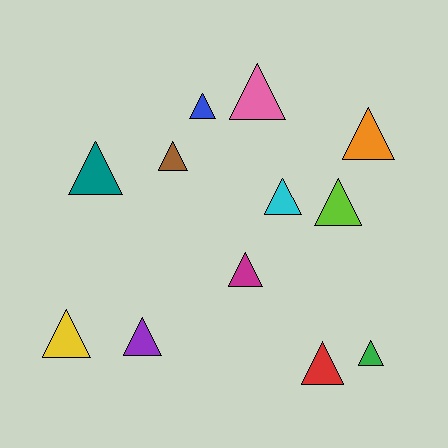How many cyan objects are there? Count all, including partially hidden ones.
There is 1 cyan object.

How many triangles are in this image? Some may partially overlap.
There are 12 triangles.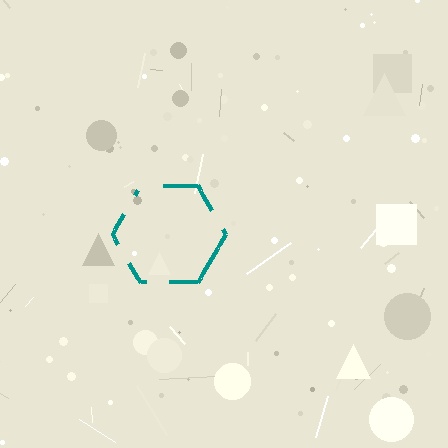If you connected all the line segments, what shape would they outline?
They would outline a hexagon.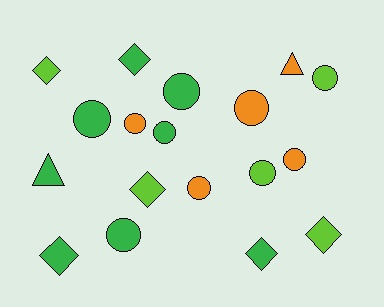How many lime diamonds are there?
There are 3 lime diamonds.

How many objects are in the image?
There are 18 objects.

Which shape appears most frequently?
Circle, with 10 objects.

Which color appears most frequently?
Green, with 8 objects.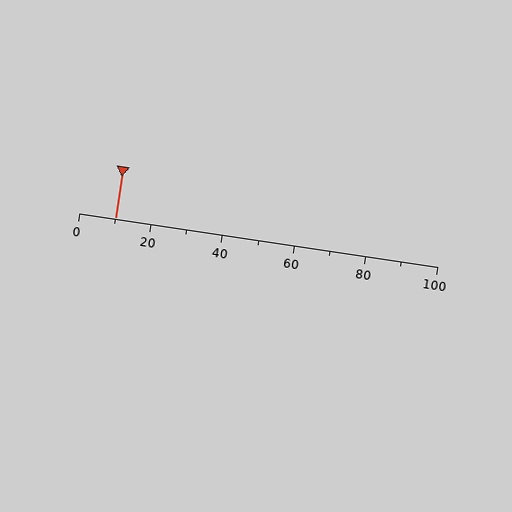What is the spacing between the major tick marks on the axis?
The major ticks are spaced 20 apart.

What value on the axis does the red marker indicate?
The marker indicates approximately 10.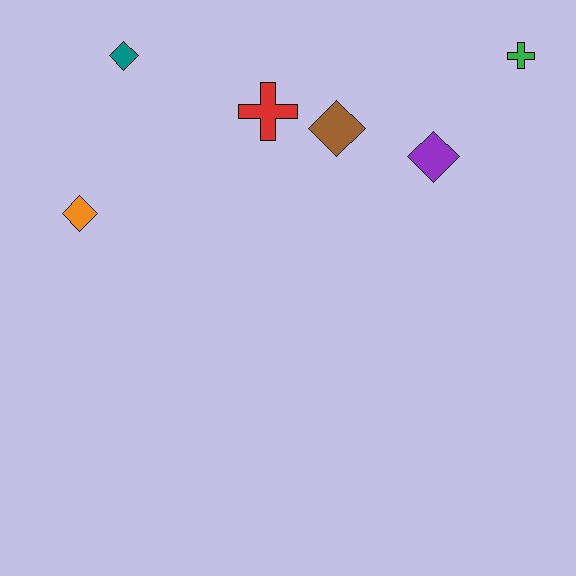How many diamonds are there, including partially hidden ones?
There are 4 diamonds.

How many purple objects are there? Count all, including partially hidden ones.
There is 1 purple object.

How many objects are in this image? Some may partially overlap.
There are 6 objects.